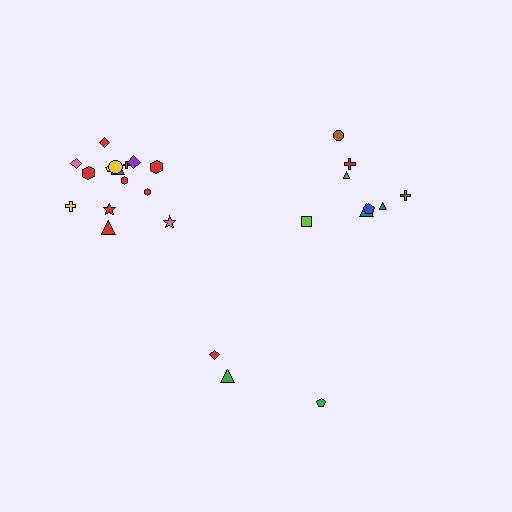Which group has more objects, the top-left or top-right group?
The top-left group.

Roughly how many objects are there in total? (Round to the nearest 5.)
Roughly 25 objects in total.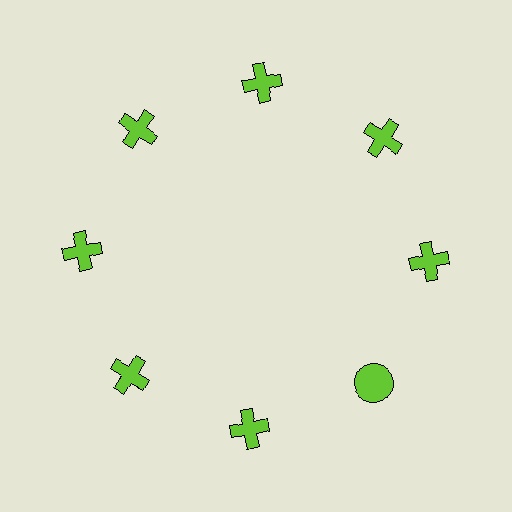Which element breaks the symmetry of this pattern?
The lime circle at roughly the 4 o'clock position breaks the symmetry. All other shapes are lime crosses.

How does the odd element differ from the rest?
It has a different shape: circle instead of cross.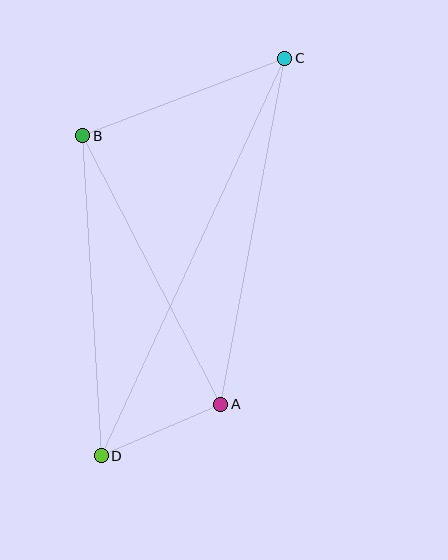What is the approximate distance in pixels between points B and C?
The distance between B and C is approximately 216 pixels.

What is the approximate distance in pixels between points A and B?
The distance between A and B is approximately 302 pixels.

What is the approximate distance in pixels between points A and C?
The distance between A and C is approximately 352 pixels.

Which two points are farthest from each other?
Points C and D are farthest from each other.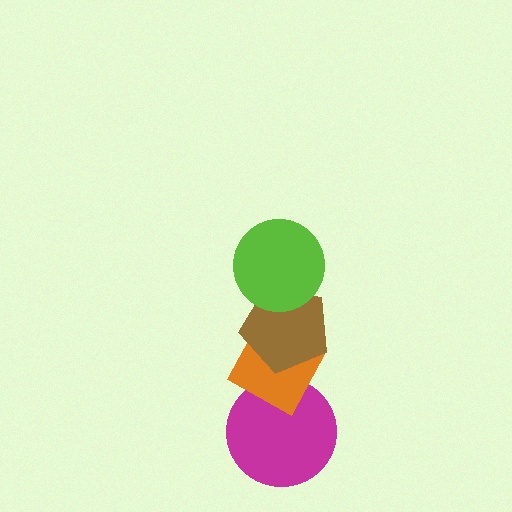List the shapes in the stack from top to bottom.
From top to bottom: the lime circle, the brown pentagon, the orange diamond, the magenta circle.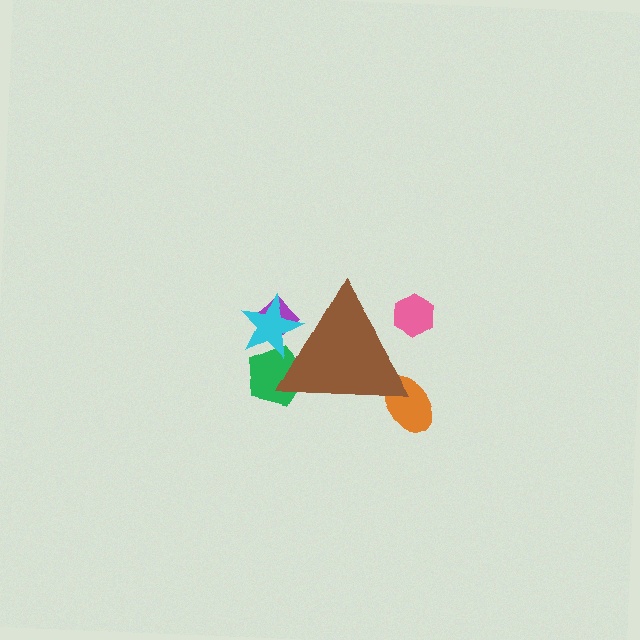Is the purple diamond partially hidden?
Yes, the purple diamond is partially hidden behind the brown triangle.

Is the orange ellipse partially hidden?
Yes, the orange ellipse is partially hidden behind the brown triangle.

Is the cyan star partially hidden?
Yes, the cyan star is partially hidden behind the brown triangle.